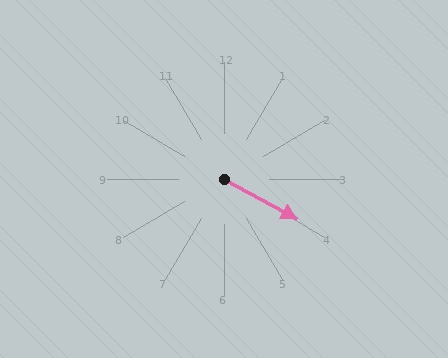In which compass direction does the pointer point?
Southeast.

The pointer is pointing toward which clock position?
Roughly 4 o'clock.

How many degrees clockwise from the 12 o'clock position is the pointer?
Approximately 119 degrees.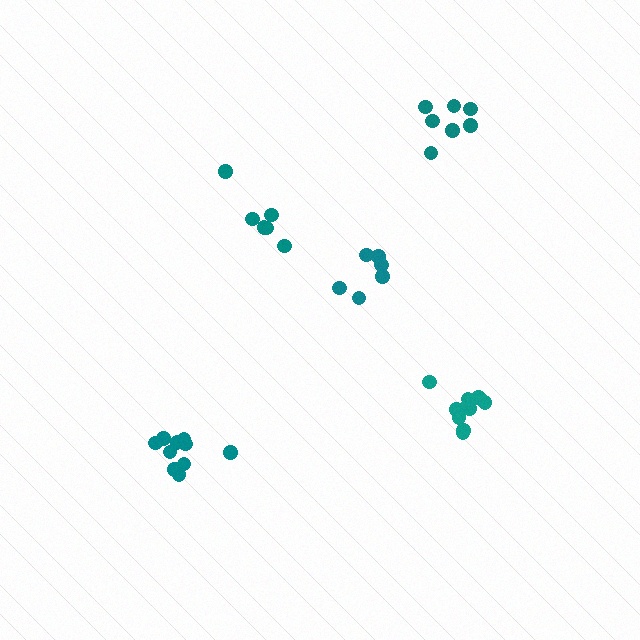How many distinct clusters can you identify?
There are 5 distinct clusters.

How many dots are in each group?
Group 1: 10 dots, Group 2: 11 dots, Group 3: 7 dots, Group 4: 6 dots, Group 5: 6 dots (40 total).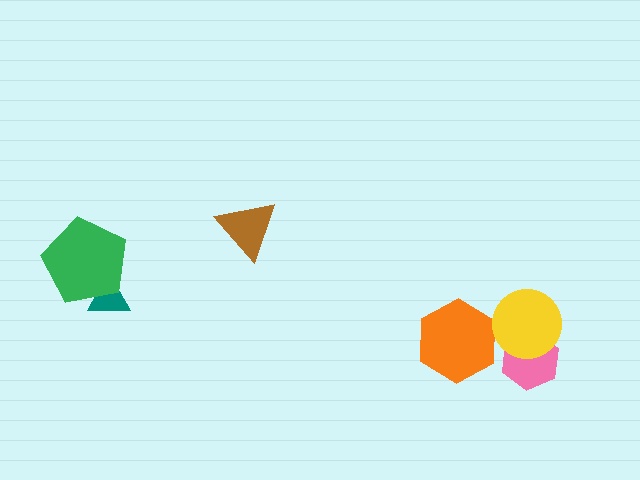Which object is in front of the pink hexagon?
The yellow circle is in front of the pink hexagon.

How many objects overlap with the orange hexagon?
0 objects overlap with the orange hexagon.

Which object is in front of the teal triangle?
The green pentagon is in front of the teal triangle.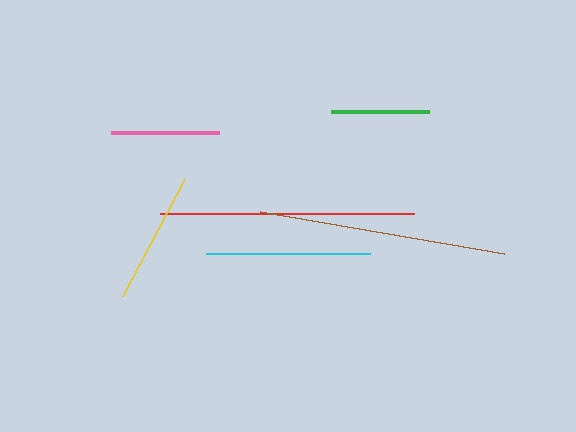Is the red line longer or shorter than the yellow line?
The red line is longer than the yellow line.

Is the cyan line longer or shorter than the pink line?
The cyan line is longer than the pink line.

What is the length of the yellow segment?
The yellow segment is approximately 132 pixels long.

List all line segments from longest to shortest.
From longest to shortest: red, brown, cyan, yellow, pink, green.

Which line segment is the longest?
The red line is the longest at approximately 253 pixels.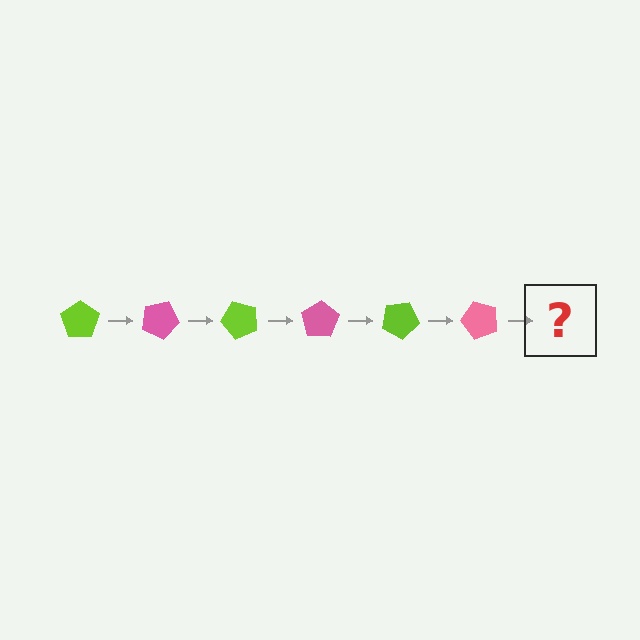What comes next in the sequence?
The next element should be a lime pentagon, rotated 150 degrees from the start.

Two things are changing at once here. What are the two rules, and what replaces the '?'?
The two rules are that it rotates 25 degrees each step and the color cycles through lime and pink. The '?' should be a lime pentagon, rotated 150 degrees from the start.